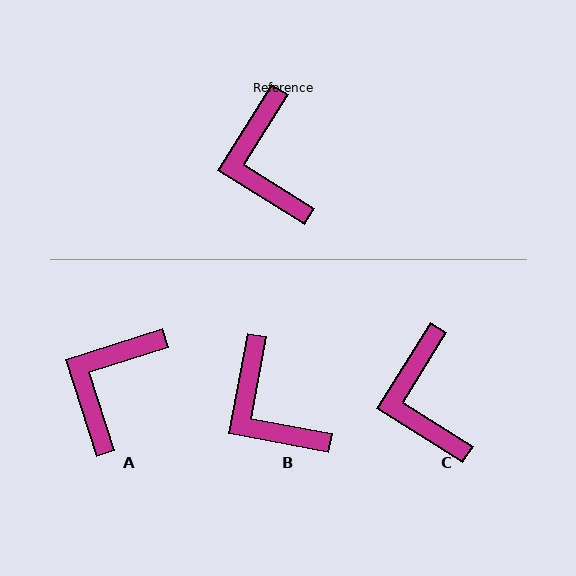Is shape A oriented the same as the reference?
No, it is off by about 40 degrees.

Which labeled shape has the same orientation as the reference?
C.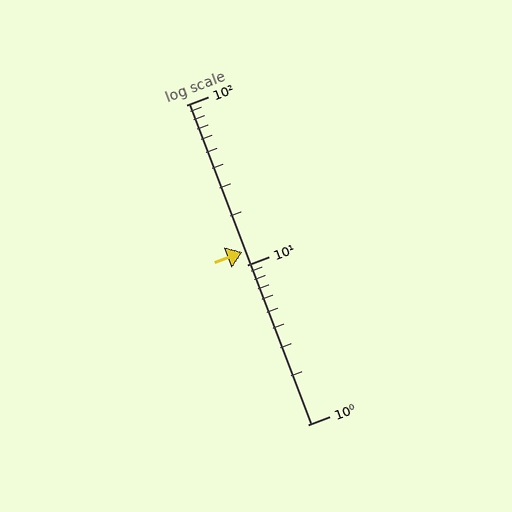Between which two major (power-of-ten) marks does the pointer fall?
The pointer is between 10 and 100.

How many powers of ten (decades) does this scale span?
The scale spans 2 decades, from 1 to 100.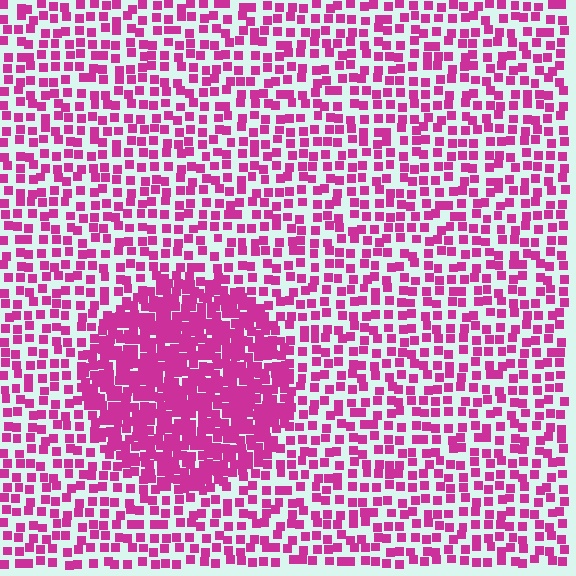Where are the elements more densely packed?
The elements are more densely packed inside the circle boundary.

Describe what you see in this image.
The image contains small magenta elements arranged at two different densities. A circle-shaped region is visible where the elements are more densely packed than the surrounding area.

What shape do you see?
I see a circle.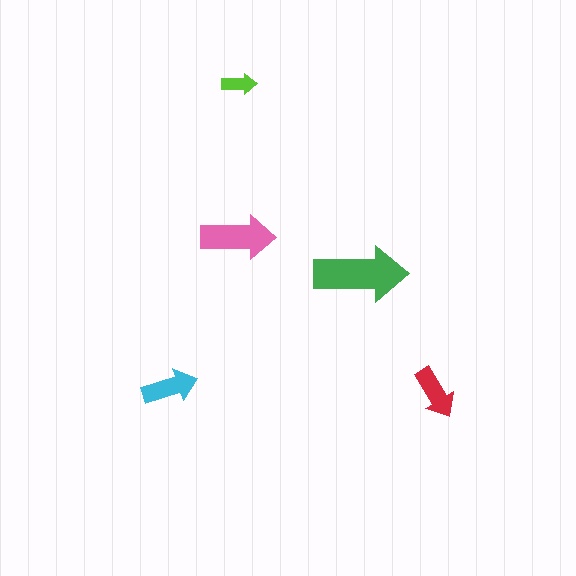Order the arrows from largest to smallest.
the green one, the pink one, the cyan one, the red one, the lime one.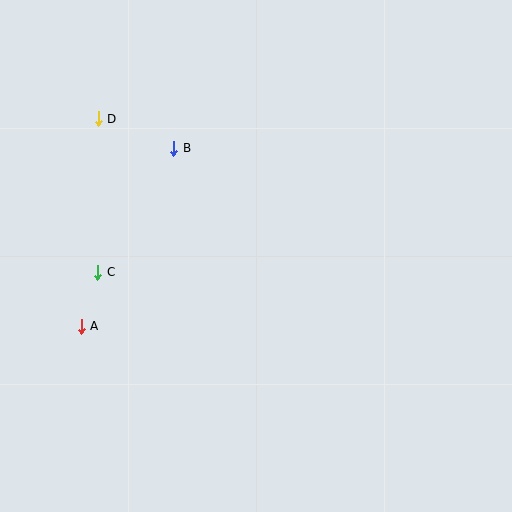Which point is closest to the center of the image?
Point B at (174, 148) is closest to the center.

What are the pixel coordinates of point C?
Point C is at (98, 272).